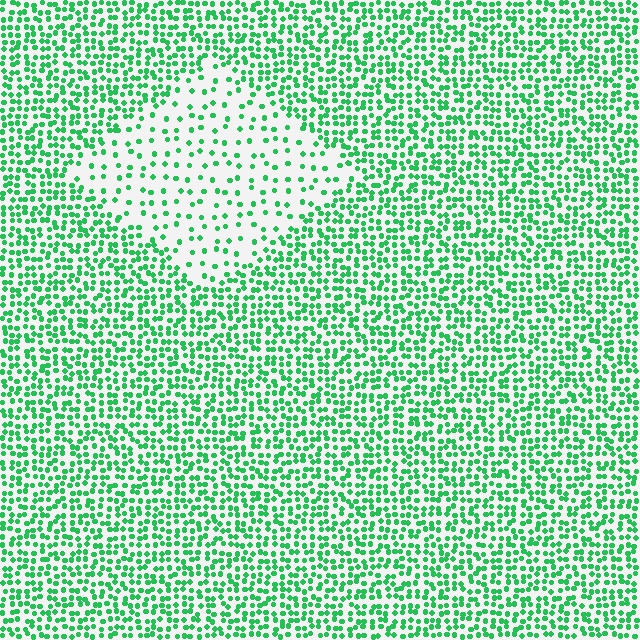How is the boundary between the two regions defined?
The boundary is defined by a change in element density (approximately 2.7x ratio). All elements are the same color, size, and shape.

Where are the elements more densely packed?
The elements are more densely packed outside the diamond boundary.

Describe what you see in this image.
The image contains small green elements arranged at two different densities. A diamond-shaped region is visible where the elements are less densely packed than the surrounding area.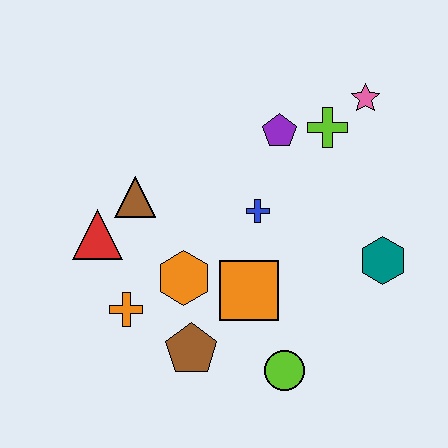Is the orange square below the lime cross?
Yes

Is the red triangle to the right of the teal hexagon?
No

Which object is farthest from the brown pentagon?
The pink star is farthest from the brown pentagon.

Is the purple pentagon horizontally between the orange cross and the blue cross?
No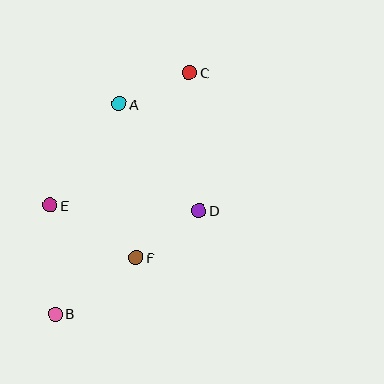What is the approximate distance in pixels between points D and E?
The distance between D and E is approximately 149 pixels.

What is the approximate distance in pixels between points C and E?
The distance between C and E is approximately 192 pixels.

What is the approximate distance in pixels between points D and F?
The distance between D and F is approximately 78 pixels.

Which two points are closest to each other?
Points A and C are closest to each other.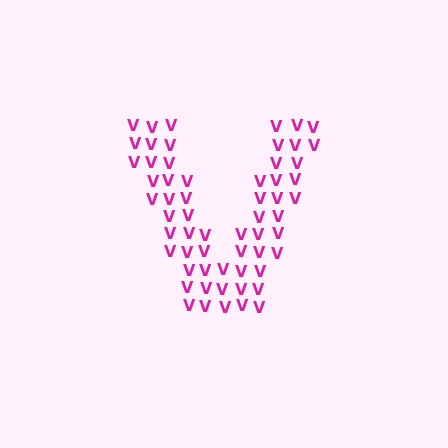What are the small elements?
The small elements are letter V's.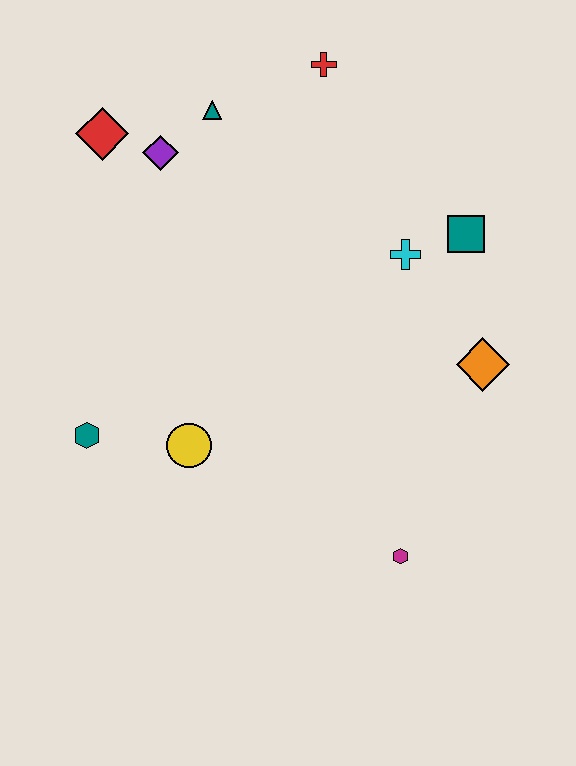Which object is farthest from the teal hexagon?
The red cross is farthest from the teal hexagon.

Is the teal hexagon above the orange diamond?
No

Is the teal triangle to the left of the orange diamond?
Yes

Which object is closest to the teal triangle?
The purple diamond is closest to the teal triangle.